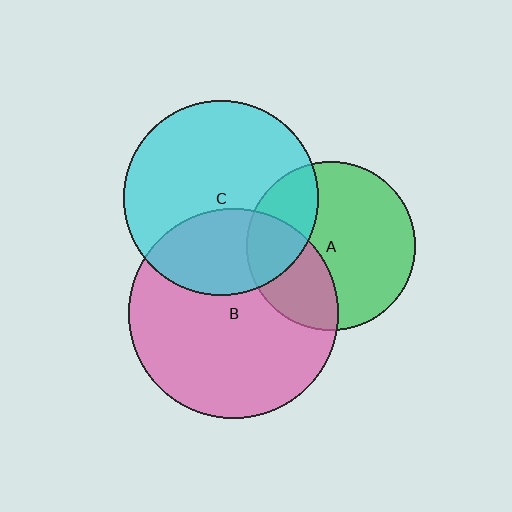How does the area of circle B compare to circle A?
Approximately 1.5 times.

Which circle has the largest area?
Circle B (pink).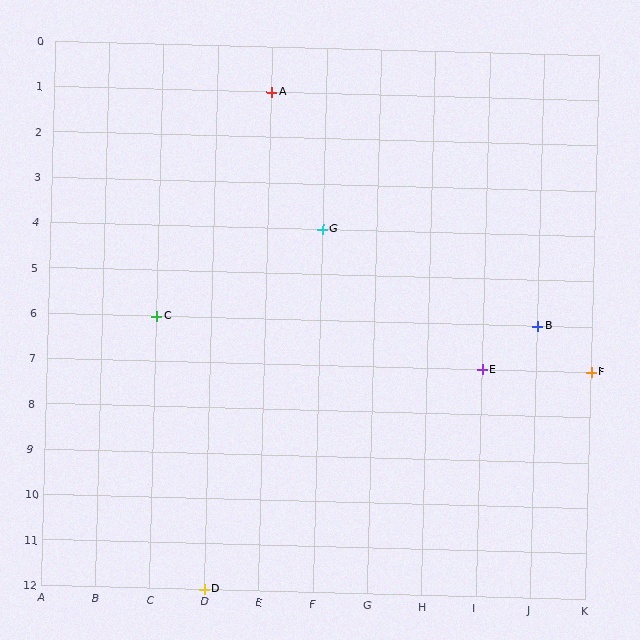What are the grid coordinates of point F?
Point F is at grid coordinates (K, 7).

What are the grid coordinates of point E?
Point E is at grid coordinates (I, 7).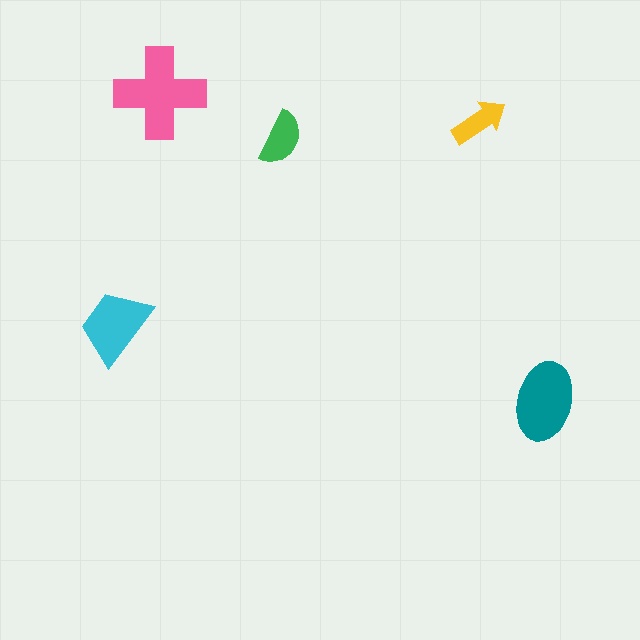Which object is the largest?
The pink cross.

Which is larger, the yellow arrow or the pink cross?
The pink cross.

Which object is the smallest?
The yellow arrow.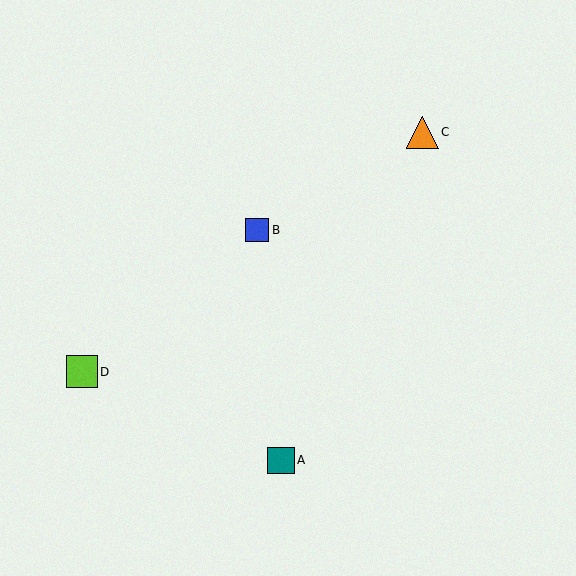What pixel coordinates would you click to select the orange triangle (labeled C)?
Click at (422, 132) to select the orange triangle C.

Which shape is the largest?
The lime square (labeled D) is the largest.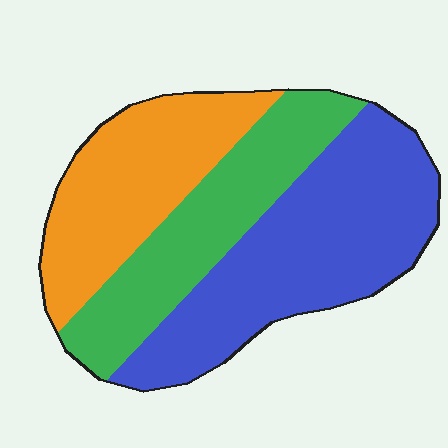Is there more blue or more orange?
Blue.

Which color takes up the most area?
Blue, at roughly 45%.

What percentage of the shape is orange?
Orange covers around 30% of the shape.